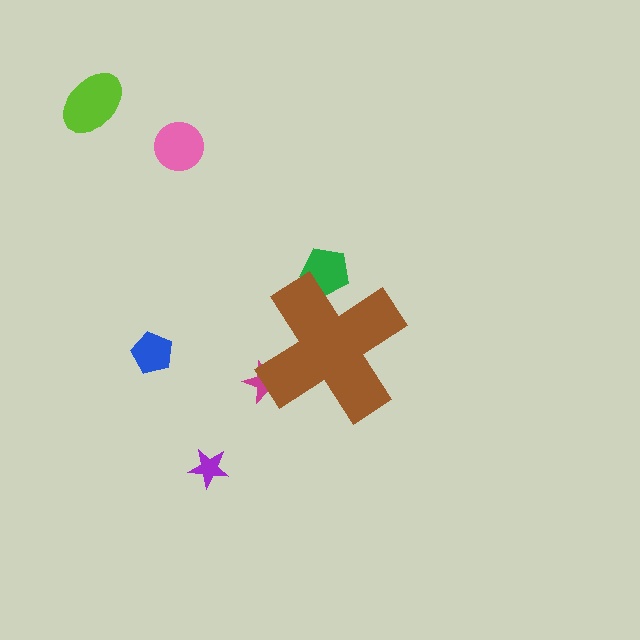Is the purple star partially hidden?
No, the purple star is fully visible.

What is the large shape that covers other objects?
A brown cross.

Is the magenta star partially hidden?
Yes, the magenta star is partially hidden behind the brown cross.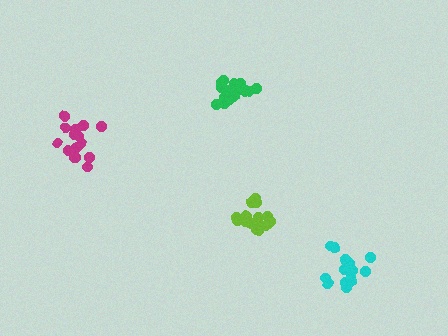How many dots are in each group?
Group 1: 20 dots, Group 2: 17 dots, Group 3: 16 dots, Group 4: 18 dots (71 total).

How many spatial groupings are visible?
There are 4 spatial groupings.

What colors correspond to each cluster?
The clusters are colored: green, magenta, cyan, lime.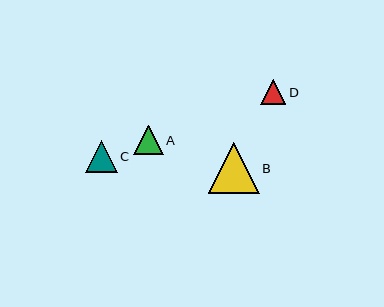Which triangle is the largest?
Triangle B is the largest with a size of approximately 51 pixels.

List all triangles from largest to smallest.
From largest to smallest: B, C, A, D.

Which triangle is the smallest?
Triangle D is the smallest with a size of approximately 25 pixels.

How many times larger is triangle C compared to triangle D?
Triangle C is approximately 1.3 times the size of triangle D.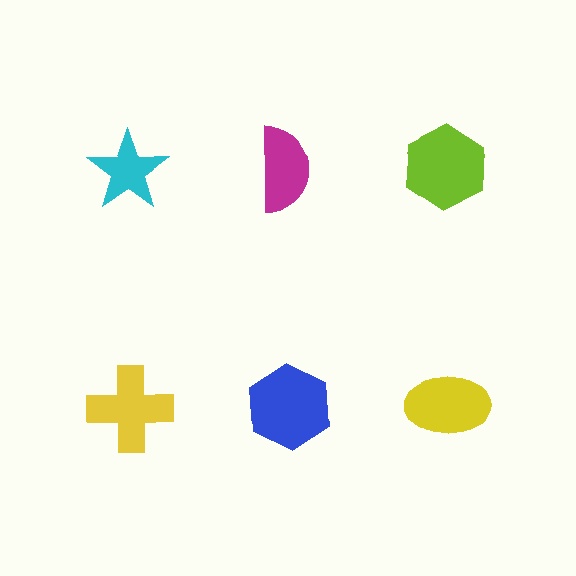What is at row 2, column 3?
A yellow ellipse.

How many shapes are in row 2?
3 shapes.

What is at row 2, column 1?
A yellow cross.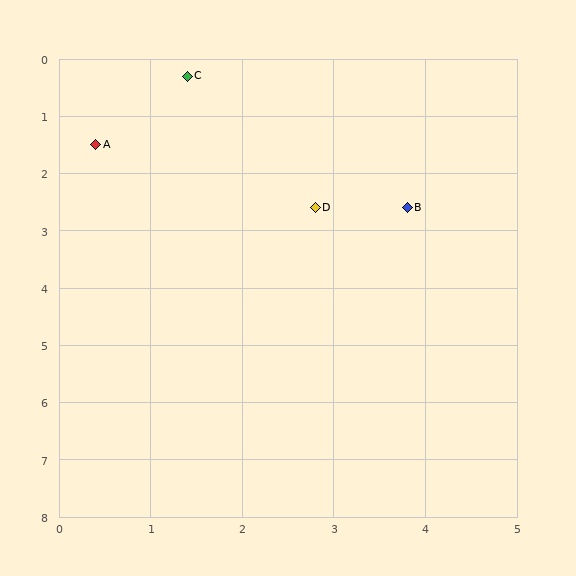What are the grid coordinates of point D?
Point D is at approximately (2.8, 2.6).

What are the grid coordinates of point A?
Point A is at approximately (0.4, 1.5).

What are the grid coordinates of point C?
Point C is at approximately (1.4, 0.3).